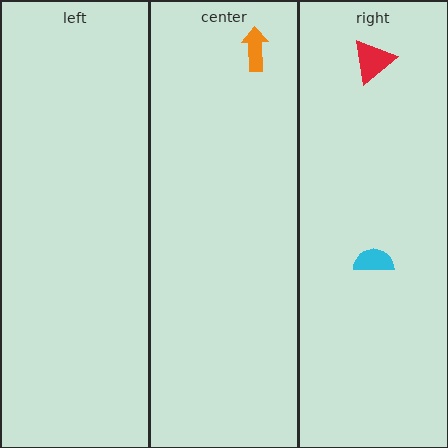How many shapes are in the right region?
2.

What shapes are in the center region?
The orange arrow.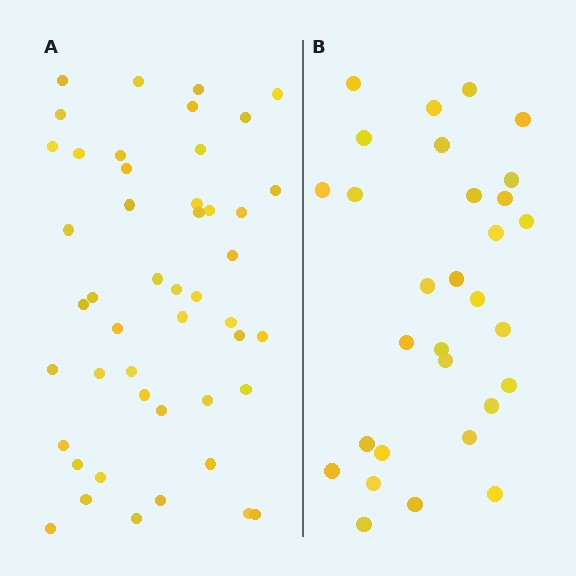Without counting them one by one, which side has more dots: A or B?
Region A (the left region) has more dots.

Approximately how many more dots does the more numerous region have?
Region A has approximately 15 more dots than region B.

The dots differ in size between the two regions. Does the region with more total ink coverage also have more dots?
No. Region B has more total ink coverage because its dots are larger, but region A actually contains more individual dots. Total area can be misleading — the number of items is what matters here.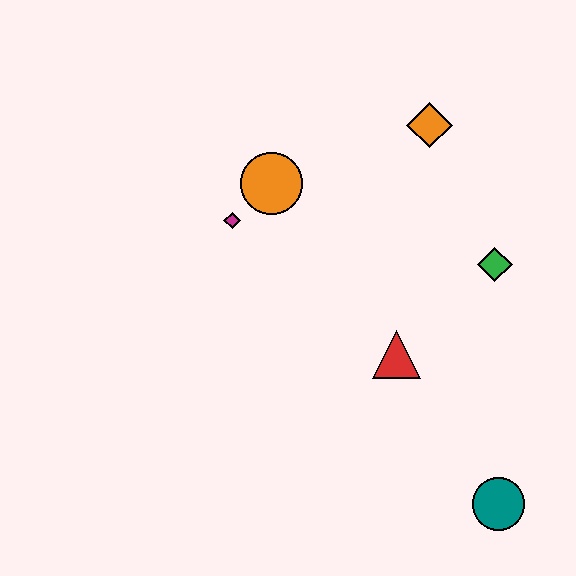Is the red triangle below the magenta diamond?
Yes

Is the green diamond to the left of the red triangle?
No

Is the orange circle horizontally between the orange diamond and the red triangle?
No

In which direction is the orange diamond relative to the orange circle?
The orange diamond is to the right of the orange circle.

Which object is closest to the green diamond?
The red triangle is closest to the green diamond.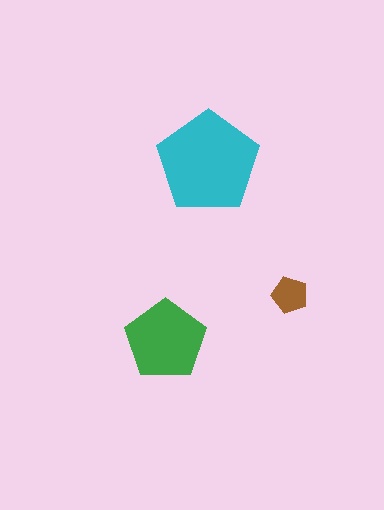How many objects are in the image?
There are 3 objects in the image.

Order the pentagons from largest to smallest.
the cyan one, the green one, the brown one.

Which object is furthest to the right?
The brown pentagon is rightmost.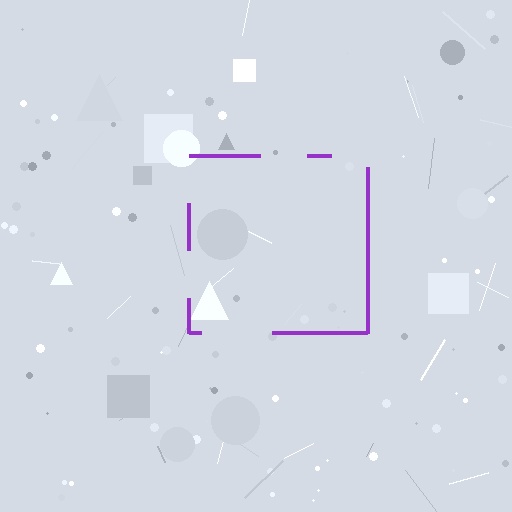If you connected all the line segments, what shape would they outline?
They would outline a square.